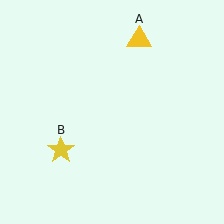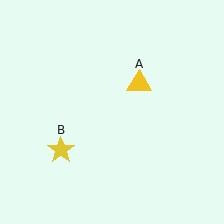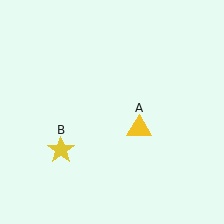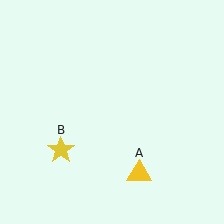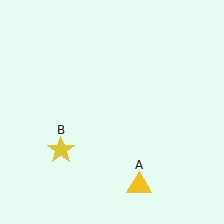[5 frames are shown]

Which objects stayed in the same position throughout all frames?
Yellow star (object B) remained stationary.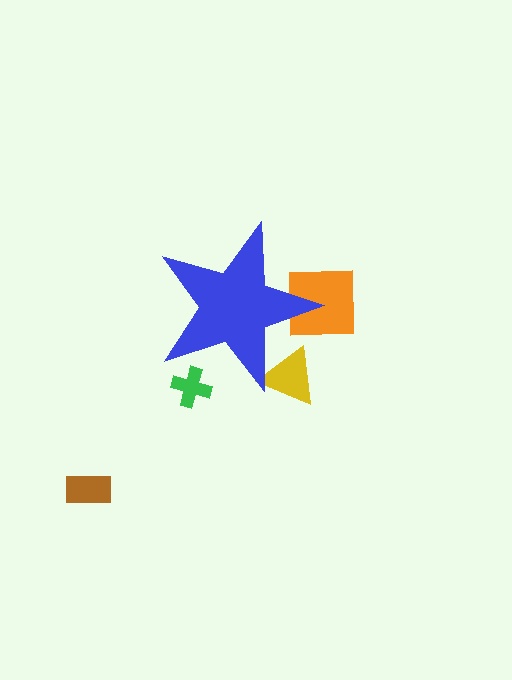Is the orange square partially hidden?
Yes, the orange square is partially hidden behind the blue star.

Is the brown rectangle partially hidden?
No, the brown rectangle is fully visible.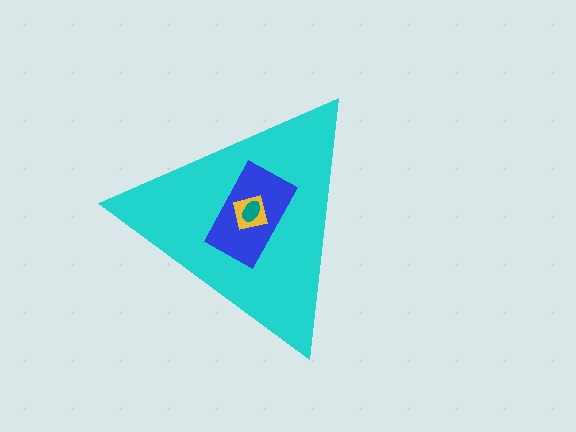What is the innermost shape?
The teal ellipse.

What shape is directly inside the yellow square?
The teal ellipse.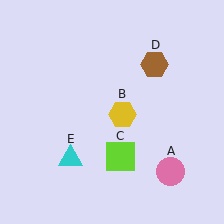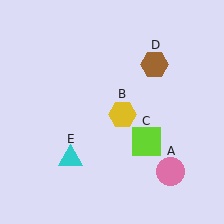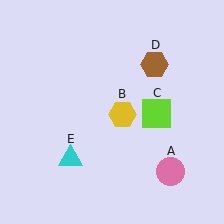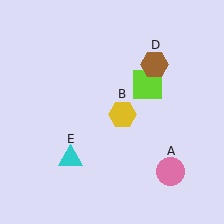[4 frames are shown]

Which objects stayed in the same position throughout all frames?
Pink circle (object A) and yellow hexagon (object B) and brown hexagon (object D) and cyan triangle (object E) remained stationary.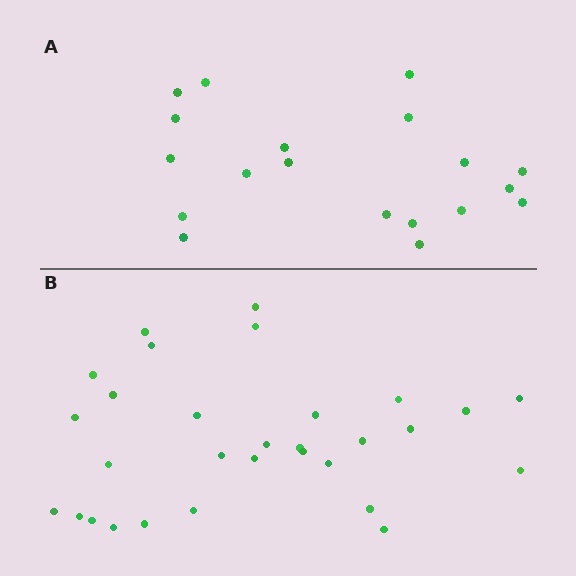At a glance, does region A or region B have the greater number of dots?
Region B (the bottom region) has more dots.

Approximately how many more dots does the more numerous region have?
Region B has roughly 12 or so more dots than region A.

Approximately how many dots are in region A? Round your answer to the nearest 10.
About 20 dots. (The exact count is 19, which rounds to 20.)